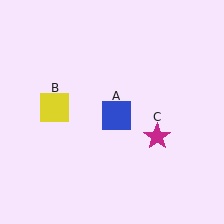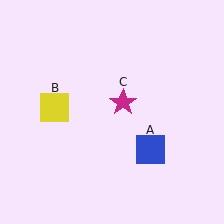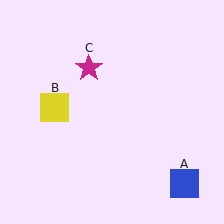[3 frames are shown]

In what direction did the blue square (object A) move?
The blue square (object A) moved down and to the right.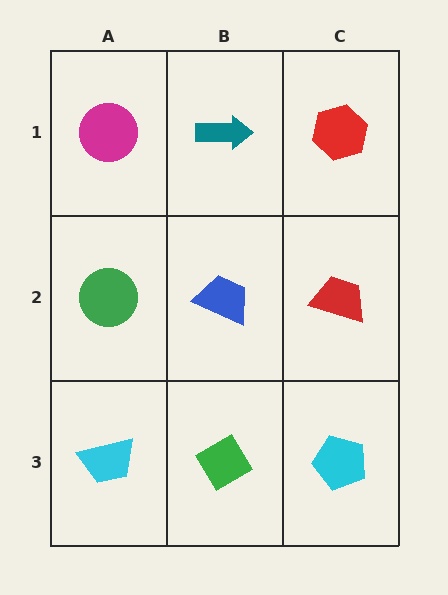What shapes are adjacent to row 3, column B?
A blue trapezoid (row 2, column B), a cyan trapezoid (row 3, column A), a cyan pentagon (row 3, column C).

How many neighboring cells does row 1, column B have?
3.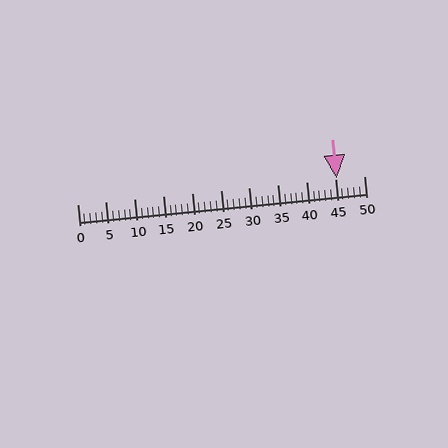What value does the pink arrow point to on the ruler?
The pink arrow points to approximately 45.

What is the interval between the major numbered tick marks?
The major tick marks are spaced 5 units apart.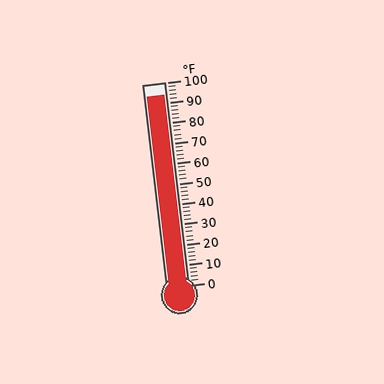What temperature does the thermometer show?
The thermometer shows approximately 94°F.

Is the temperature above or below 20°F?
The temperature is above 20°F.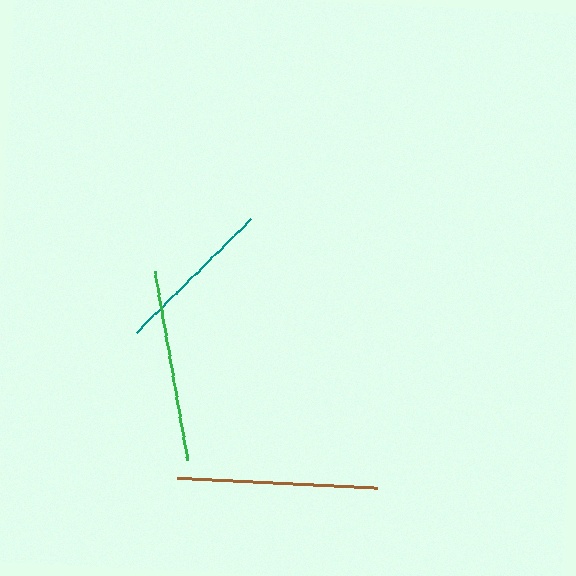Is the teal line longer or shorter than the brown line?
The brown line is longer than the teal line.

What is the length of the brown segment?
The brown segment is approximately 200 pixels long.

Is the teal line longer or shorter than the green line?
The green line is longer than the teal line.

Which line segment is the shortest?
The teal line is the shortest at approximately 161 pixels.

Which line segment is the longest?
The brown line is the longest at approximately 200 pixels.